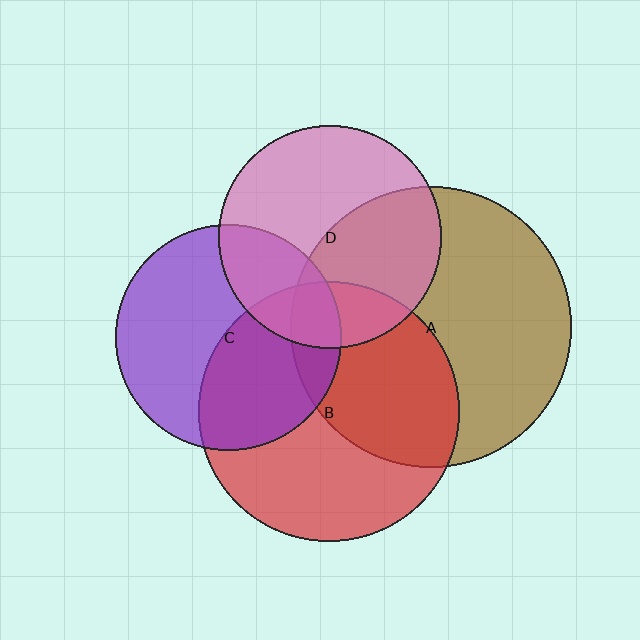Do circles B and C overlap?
Yes.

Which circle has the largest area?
Circle A (brown).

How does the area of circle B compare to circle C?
Approximately 1.3 times.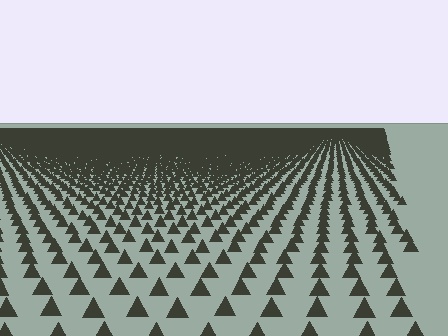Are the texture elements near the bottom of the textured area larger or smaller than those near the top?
Larger. Near the bottom, elements are closer to the viewer and appear at a bigger on-screen size.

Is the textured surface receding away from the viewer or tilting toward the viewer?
The surface is receding away from the viewer. Texture elements get smaller and denser toward the top.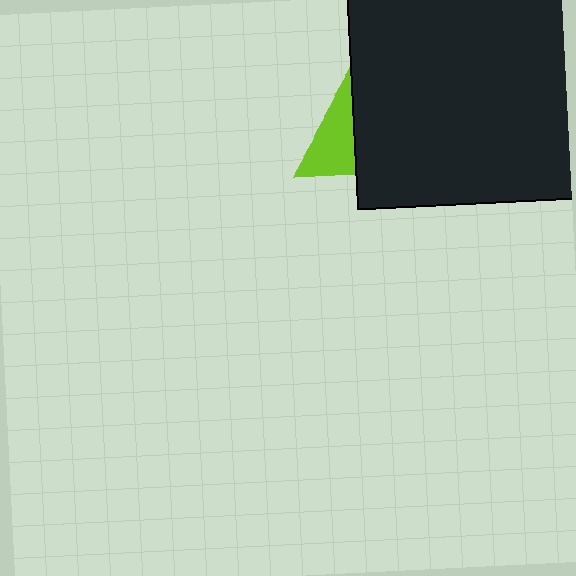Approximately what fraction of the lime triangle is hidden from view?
Roughly 56% of the lime triangle is hidden behind the black square.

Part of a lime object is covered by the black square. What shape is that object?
It is a triangle.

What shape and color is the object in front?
The object in front is a black square.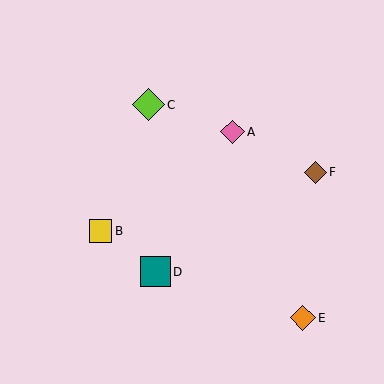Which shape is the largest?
The lime diamond (labeled C) is the largest.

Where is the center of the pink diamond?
The center of the pink diamond is at (232, 132).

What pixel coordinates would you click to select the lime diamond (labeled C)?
Click at (149, 105) to select the lime diamond C.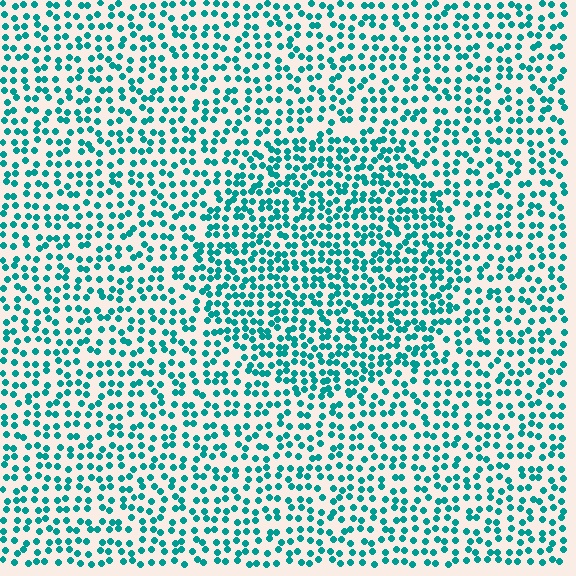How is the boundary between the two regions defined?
The boundary is defined by a change in element density (approximately 1.5x ratio). All elements are the same color, size, and shape.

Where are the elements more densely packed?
The elements are more densely packed inside the circle boundary.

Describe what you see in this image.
The image contains small teal elements arranged at two different densities. A circle-shaped region is visible where the elements are more densely packed than the surrounding area.